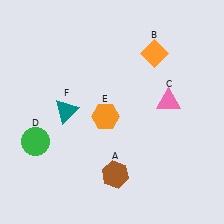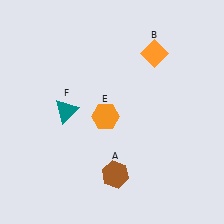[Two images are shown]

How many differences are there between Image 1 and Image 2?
There are 2 differences between the two images.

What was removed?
The pink triangle (C), the green circle (D) were removed in Image 2.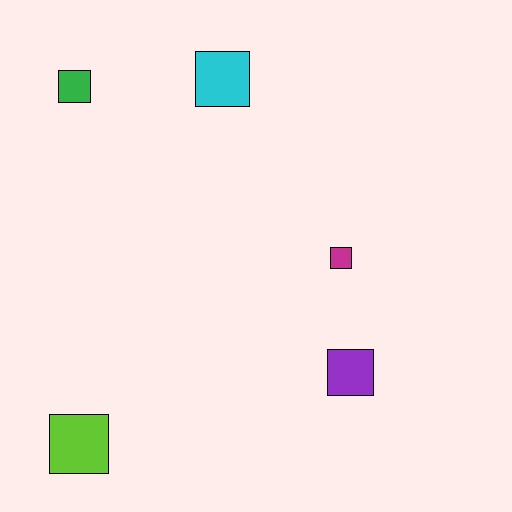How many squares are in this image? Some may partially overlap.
There are 5 squares.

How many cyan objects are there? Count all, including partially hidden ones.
There is 1 cyan object.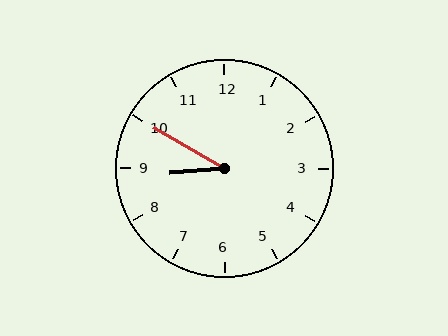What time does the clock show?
8:50.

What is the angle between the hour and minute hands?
Approximately 35 degrees.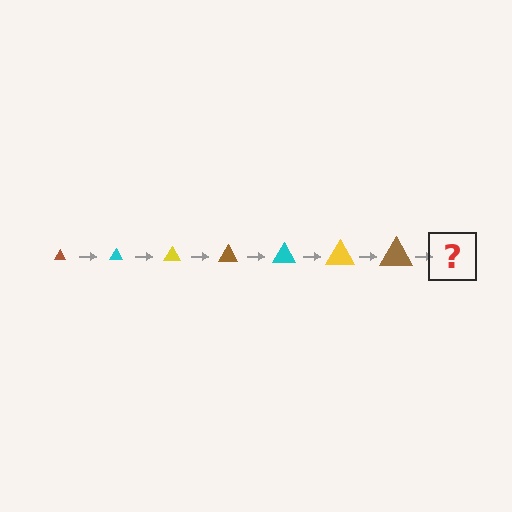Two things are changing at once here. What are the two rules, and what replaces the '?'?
The two rules are that the triangle grows larger each step and the color cycles through brown, cyan, and yellow. The '?' should be a cyan triangle, larger than the previous one.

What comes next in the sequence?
The next element should be a cyan triangle, larger than the previous one.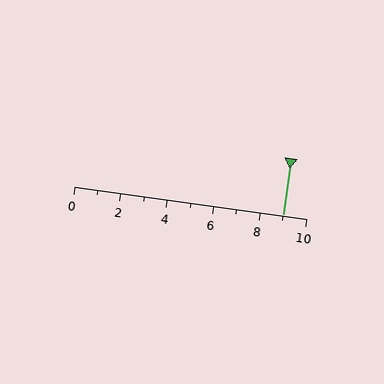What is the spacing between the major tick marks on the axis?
The major ticks are spaced 2 apart.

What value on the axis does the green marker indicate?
The marker indicates approximately 9.